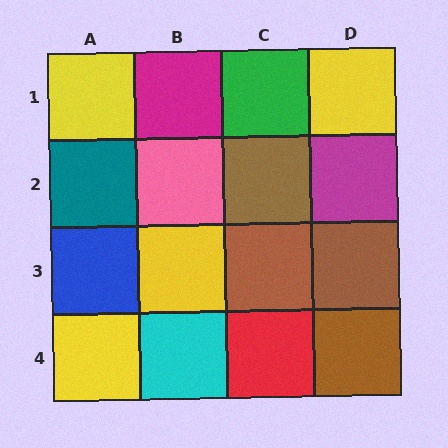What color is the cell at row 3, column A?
Blue.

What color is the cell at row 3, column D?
Brown.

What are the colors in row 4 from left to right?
Yellow, cyan, red, brown.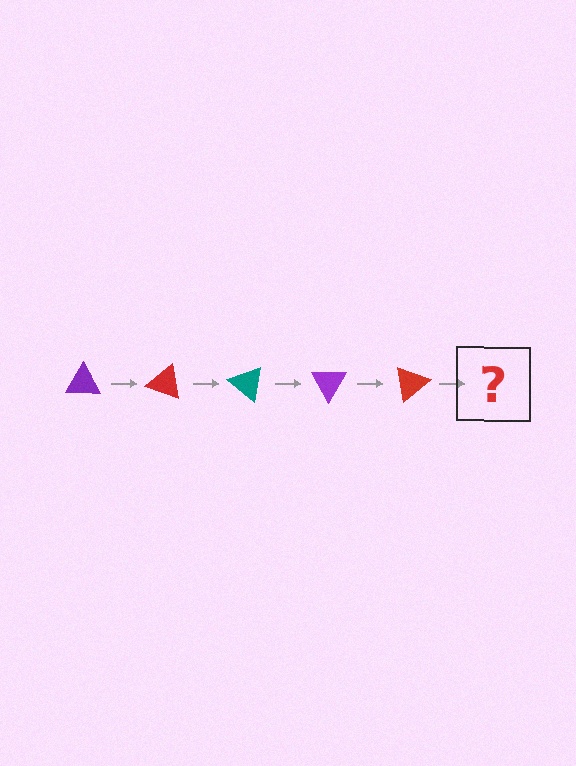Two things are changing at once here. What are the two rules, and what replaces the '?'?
The two rules are that it rotates 20 degrees each step and the color cycles through purple, red, and teal. The '?' should be a teal triangle, rotated 100 degrees from the start.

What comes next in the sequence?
The next element should be a teal triangle, rotated 100 degrees from the start.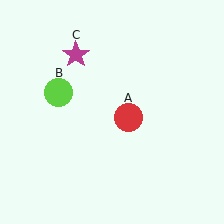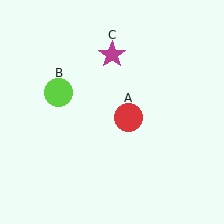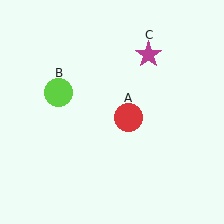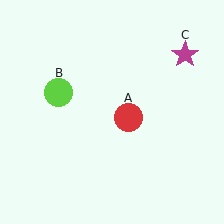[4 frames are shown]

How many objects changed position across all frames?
1 object changed position: magenta star (object C).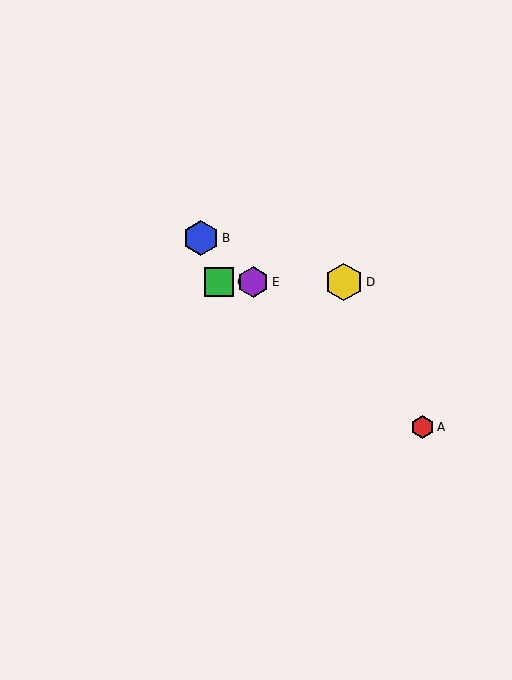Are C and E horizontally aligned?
Yes, both are at y≈282.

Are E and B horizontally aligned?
No, E is at y≈282 and B is at y≈238.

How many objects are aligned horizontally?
3 objects (C, D, E) are aligned horizontally.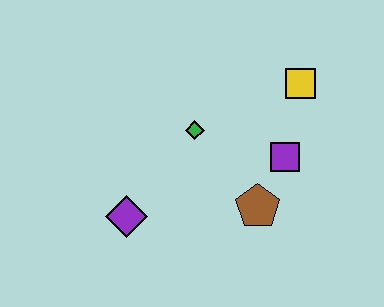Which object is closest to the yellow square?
The purple square is closest to the yellow square.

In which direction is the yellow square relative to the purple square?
The yellow square is above the purple square.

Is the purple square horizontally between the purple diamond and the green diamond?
No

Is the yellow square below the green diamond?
No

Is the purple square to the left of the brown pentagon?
No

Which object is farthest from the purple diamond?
The yellow square is farthest from the purple diamond.